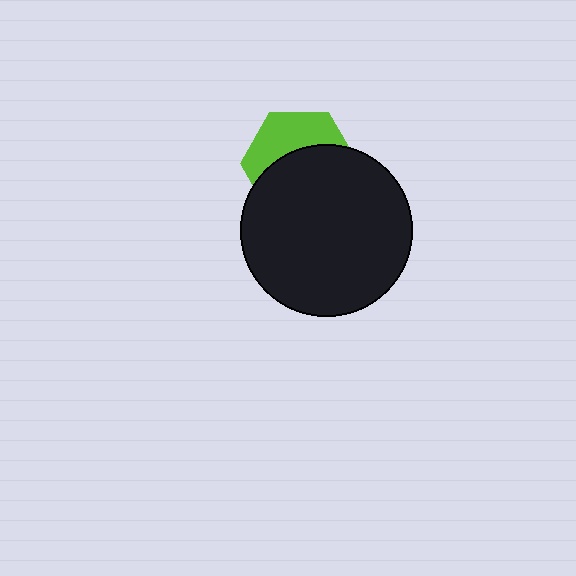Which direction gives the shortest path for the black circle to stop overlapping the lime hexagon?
Moving down gives the shortest separation.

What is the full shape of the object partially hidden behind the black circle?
The partially hidden object is a lime hexagon.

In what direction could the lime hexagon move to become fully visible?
The lime hexagon could move up. That would shift it out from behind the black circle entirely.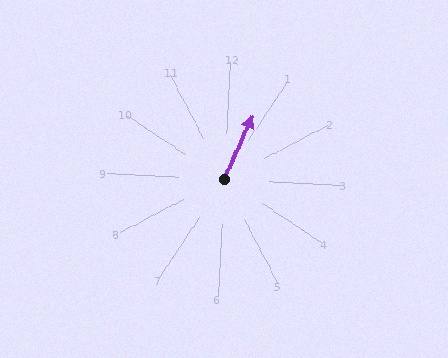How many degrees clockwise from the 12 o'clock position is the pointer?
Approximately 21 degrees.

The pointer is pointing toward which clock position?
Roughly 1 o'clock.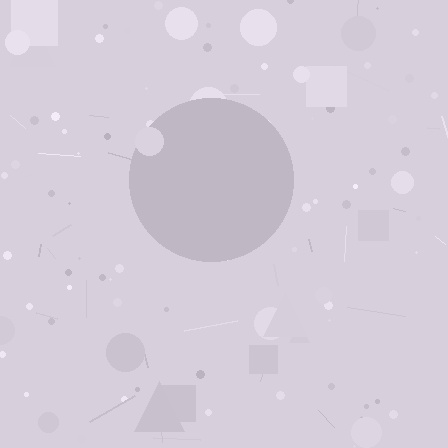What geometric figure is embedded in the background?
A circle is embedded in the background.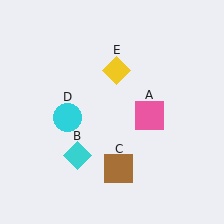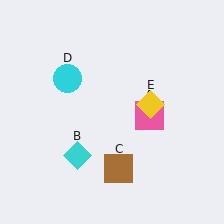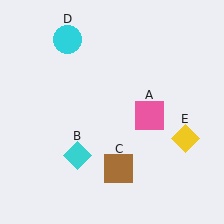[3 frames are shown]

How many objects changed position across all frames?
2 objects changed position: cyan circle (object D), yellow diamond (object E).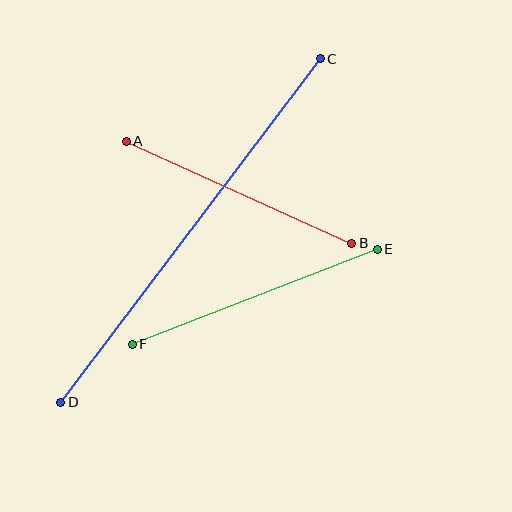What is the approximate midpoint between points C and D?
The midpoint is at approximately (190, 230) pixels.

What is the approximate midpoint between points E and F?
The midpoint is at approximately (255, 297) pixels.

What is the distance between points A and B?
The distance is approximately 248 pixels.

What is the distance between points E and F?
The distance is approximately 263 pixels.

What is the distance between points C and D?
The distance is approximately 430 pixels.